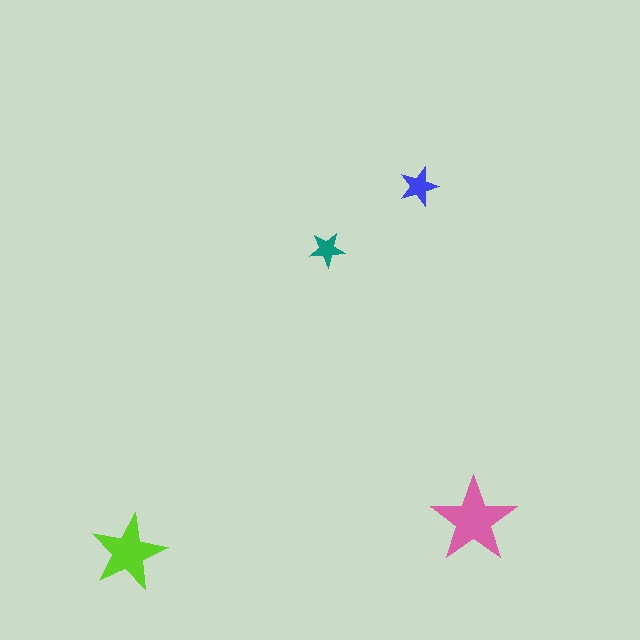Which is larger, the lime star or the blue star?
The lime one.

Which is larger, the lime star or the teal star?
The lime one.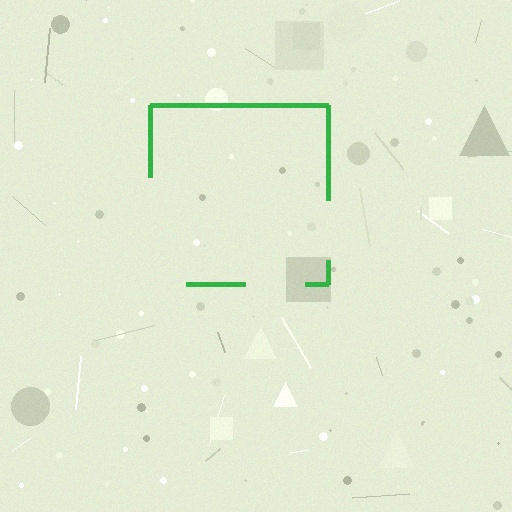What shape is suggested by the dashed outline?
The dashed outline suggests a square.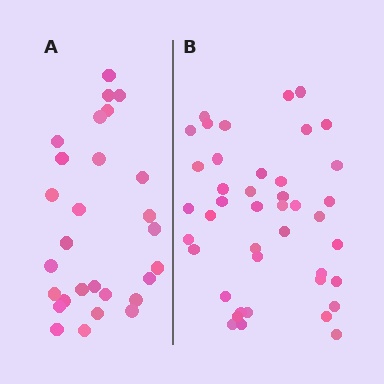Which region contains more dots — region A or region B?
Region B (the right region) has more dots.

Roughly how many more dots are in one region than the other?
Region B has approximately 15 more dots than region A.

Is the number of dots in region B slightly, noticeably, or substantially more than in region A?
Region B has substantially more. The ratio is roughly 1.5 to 1.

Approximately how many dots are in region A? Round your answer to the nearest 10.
About 30 dots. (The exact count is 28, which rounds to 30.)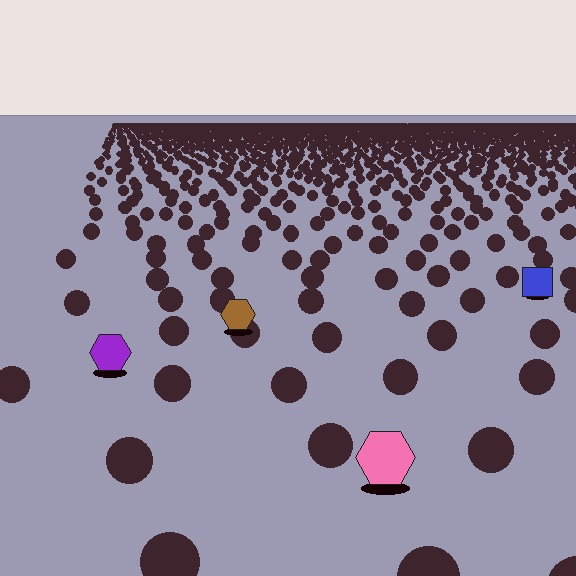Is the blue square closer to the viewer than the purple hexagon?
No. The purple hexagon is closer — you can tell from the texture gradient: the ground texture is coarser near it.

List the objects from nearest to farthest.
From nearest to farthest: the pink hexagon, the purple hexagon, the brown hexagon, the blue square.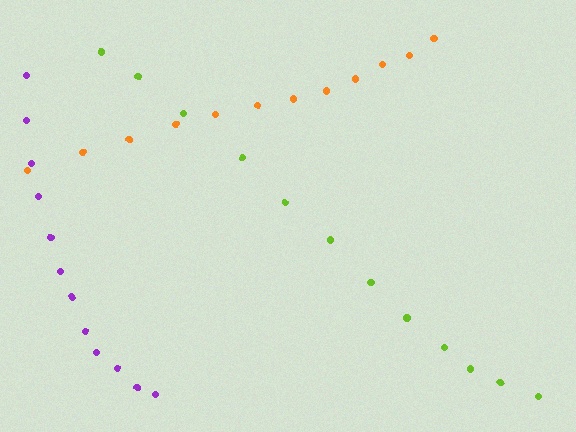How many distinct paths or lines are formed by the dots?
There are 3 distinct paths.